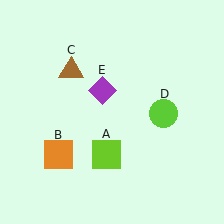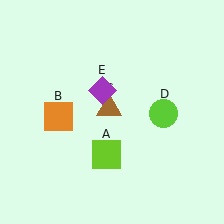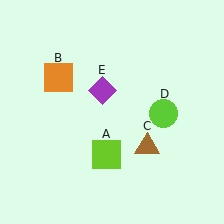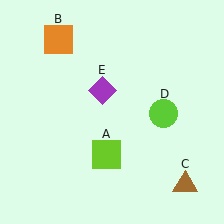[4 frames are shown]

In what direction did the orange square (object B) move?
The orange square (object B) moved up.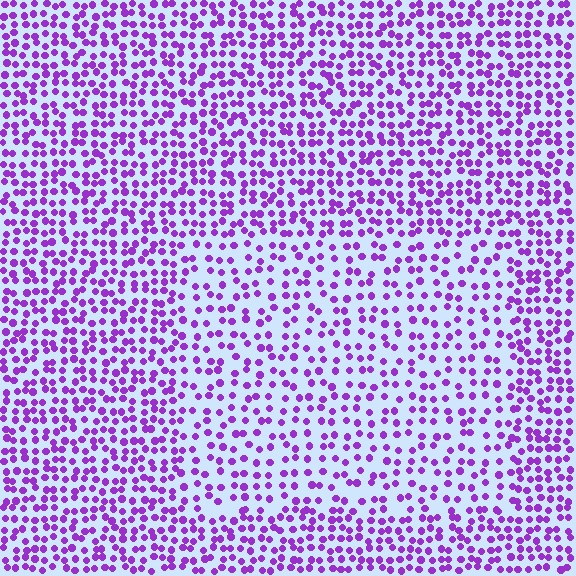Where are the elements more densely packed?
The elements are more densely packed outside the rectangle boundary.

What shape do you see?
I see a rectangle.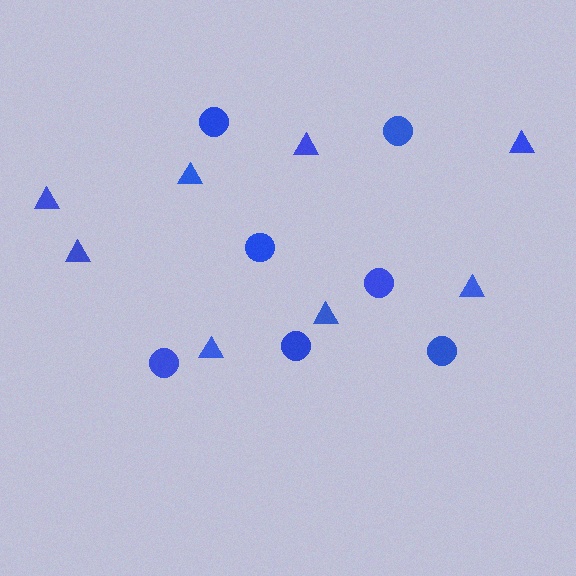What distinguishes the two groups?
There are 2 groups: one group of triangles (8) and one group of circles (7).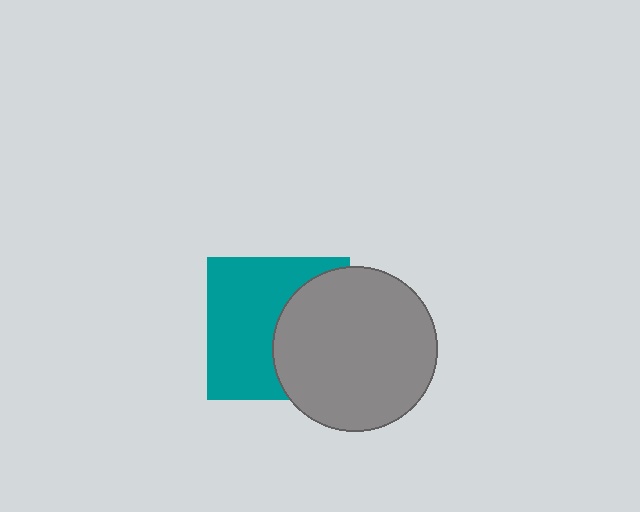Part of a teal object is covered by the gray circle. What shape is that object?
It is a square.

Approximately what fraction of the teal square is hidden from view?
Roughly 43% of the teal square is hidden behind the gray circle.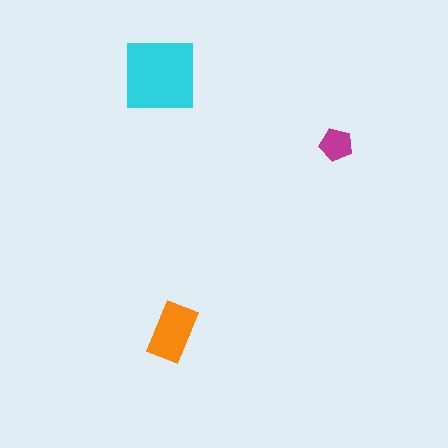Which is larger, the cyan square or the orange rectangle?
The cyan square.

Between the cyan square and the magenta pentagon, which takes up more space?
The cyan square.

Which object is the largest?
The cyan square.